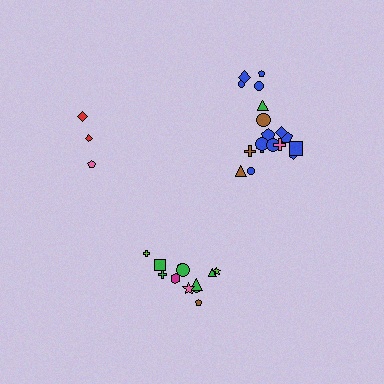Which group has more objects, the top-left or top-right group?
The top-right group.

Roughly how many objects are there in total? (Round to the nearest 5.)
Roughly 35 objects in total.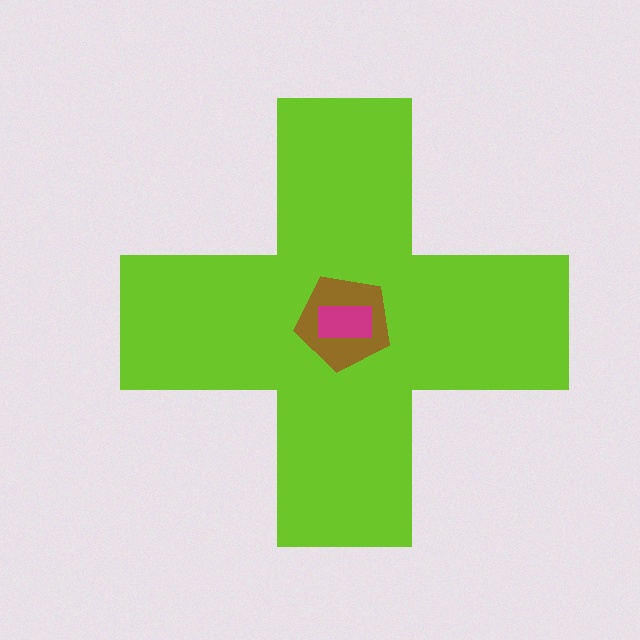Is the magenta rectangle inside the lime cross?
Yes.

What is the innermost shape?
The magenta rectangle.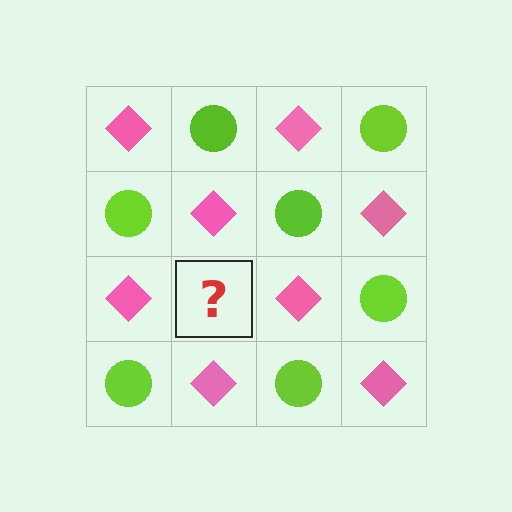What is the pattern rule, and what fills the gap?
The rule is that it alternates pink diamond and lime circle in a checkerboard pattern. The gap should be filled with a lime circle.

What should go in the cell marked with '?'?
The missing cell should contain a lime circle.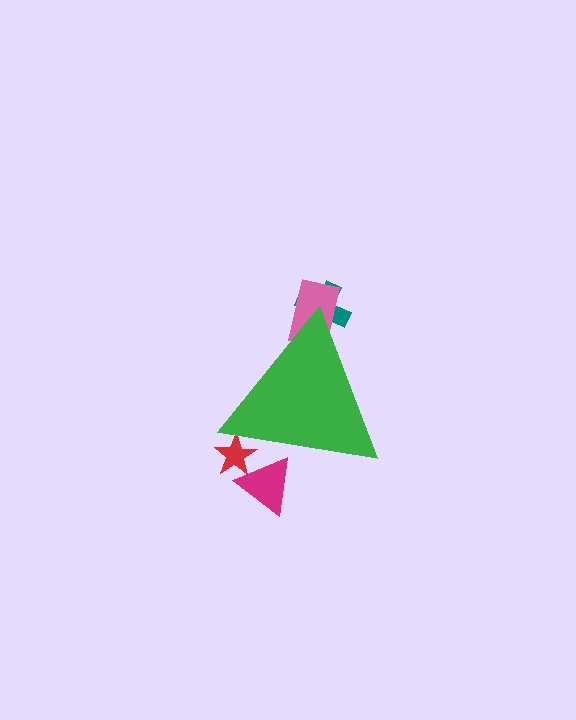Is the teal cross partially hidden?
Yes, the teal cross is partially hidden behind the green triangle.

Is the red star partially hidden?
Yes, the red star is partially hidden behind the green triangle.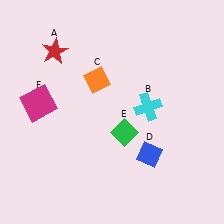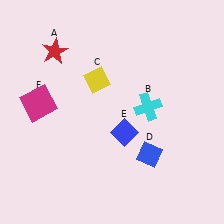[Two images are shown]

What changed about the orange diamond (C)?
In Image 1, C is orange. In Image 2, it changed to yellow.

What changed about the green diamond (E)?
In Image 1, E is green. In Image 2, it changed to blue.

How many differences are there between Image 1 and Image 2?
There are 2 differences between the two images.